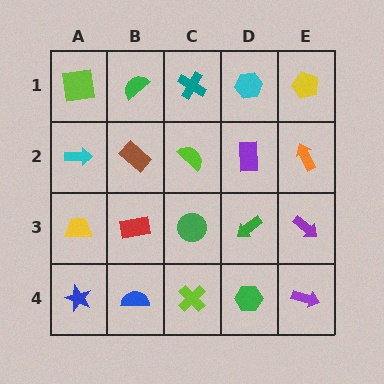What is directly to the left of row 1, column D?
A teal cross.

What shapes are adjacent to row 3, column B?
A brown rectangle (row 2, column B), a blue semicircle (row 4, column B), a yellow trapezoid (row 3, column A), a green circle (row 3, column C).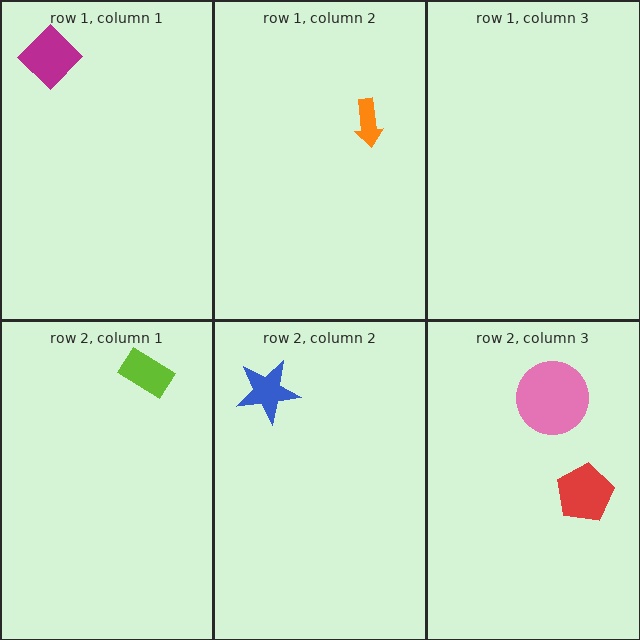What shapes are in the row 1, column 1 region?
The magenta diamond.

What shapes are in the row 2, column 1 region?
The lime rectangle.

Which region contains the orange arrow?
The row 1, column 2 region.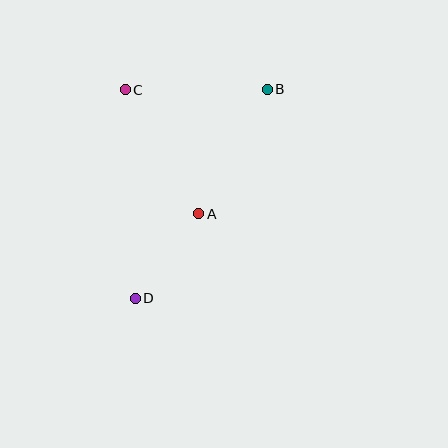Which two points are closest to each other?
Points A and D are closest to each other.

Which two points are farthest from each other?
Points B and D are farthest from each other.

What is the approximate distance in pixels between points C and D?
The distance between C and D is approximately 209 pixels.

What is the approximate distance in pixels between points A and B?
The distance between A and B is approximately 142 pixels.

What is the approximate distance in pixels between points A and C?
The distance between A and C is approximately 144 pixels.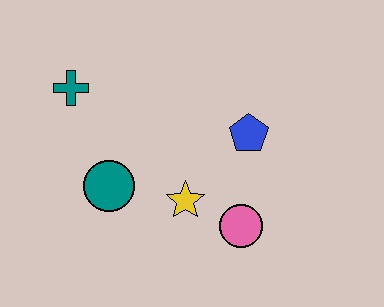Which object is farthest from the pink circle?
The teal cross is farthest from the pink circle.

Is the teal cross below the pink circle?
No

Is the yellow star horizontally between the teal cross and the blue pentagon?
Yes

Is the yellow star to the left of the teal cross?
No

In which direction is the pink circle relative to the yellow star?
The pink circle is to the right of the yellow star.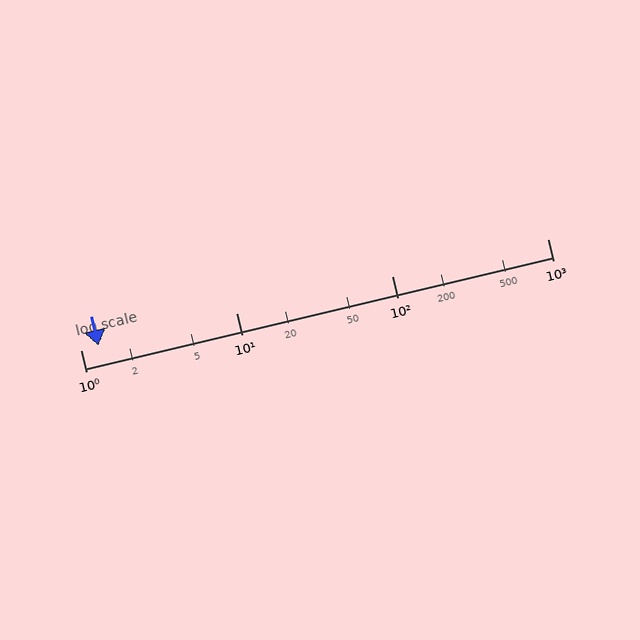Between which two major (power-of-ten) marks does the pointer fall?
The pointer is between 1 and 10.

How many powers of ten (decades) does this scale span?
The scale spans 3 decades, from 1 to 1000.